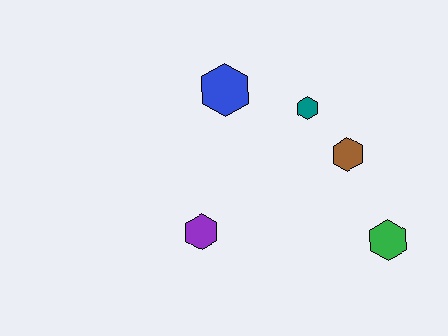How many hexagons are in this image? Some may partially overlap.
There are 5 hexagons.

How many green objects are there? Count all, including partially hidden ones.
There is 1 green object.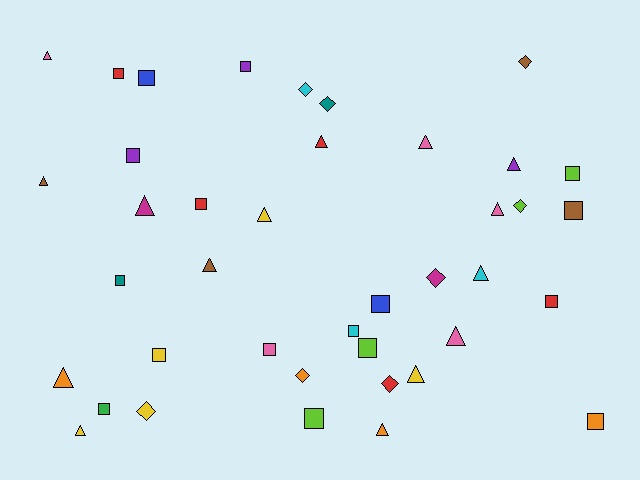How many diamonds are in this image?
There are 8 diamonds.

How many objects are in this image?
There are 40 objects.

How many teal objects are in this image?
There are 2 teal objects.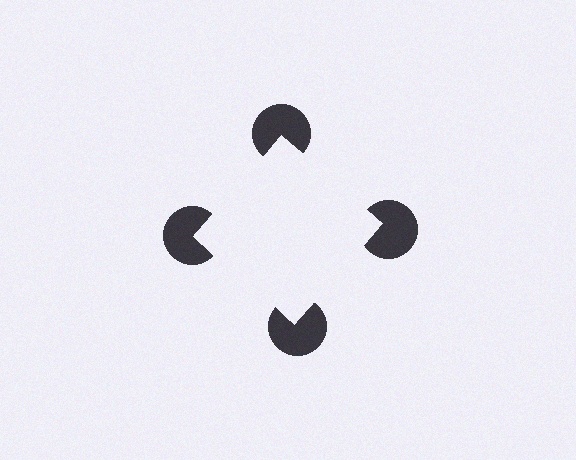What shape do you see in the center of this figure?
An illusory square — its edges are inferred from the aligned wedge cuts in the pac-man discs, not physically drawn.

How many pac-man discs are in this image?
There are 4 — one at each vertex of the illusory square.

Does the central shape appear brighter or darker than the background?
It typically appears slightly brighter than the background, even though no actual brightness change is drawn.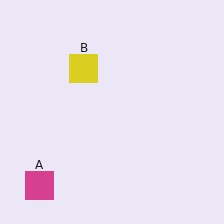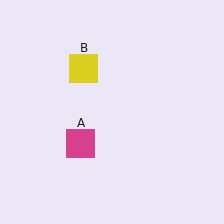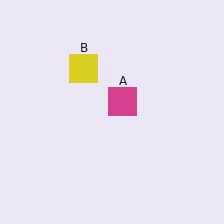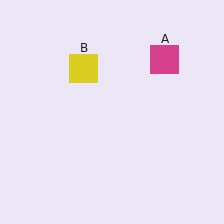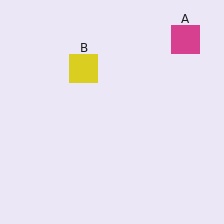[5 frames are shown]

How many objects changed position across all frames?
1 object changed position: magenta square (object A).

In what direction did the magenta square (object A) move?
The magenta square (object A) moved up and to the right.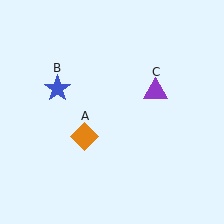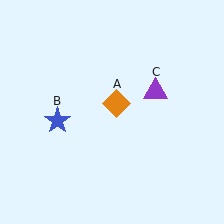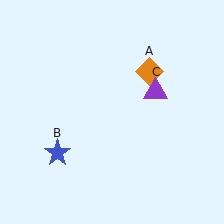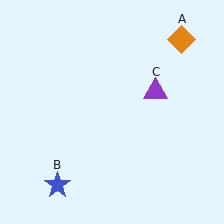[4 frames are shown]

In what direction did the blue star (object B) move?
The blue star (object B) moved down.